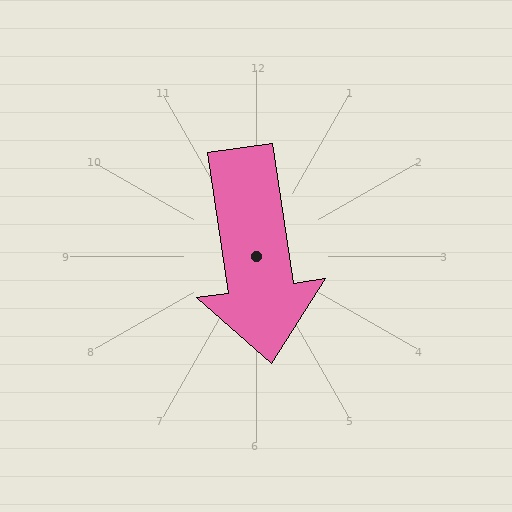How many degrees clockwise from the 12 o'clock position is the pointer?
Approximately 172 degrees.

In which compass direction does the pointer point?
South.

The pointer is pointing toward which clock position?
Roughly 6 o'clock.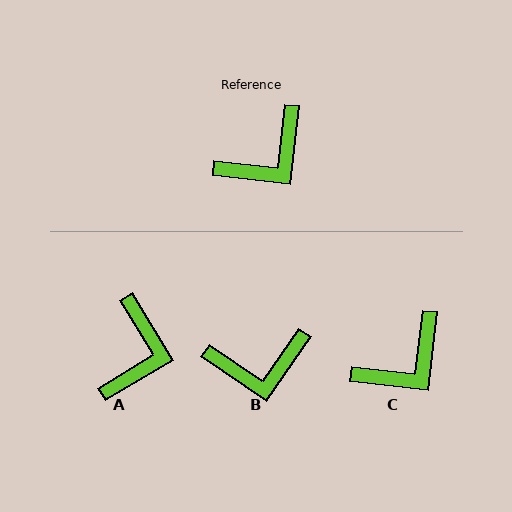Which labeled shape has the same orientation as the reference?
C.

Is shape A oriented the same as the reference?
No, it is off by about 38 degrees.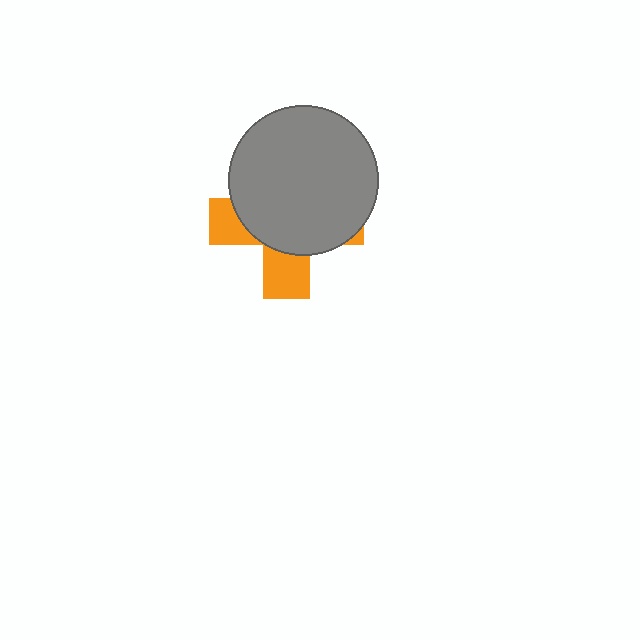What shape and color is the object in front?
The object in front is a gray circle.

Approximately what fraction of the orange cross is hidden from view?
Roughly 68% of the orange cross is hidden behind the gray circle.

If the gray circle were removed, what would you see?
You would see the complete orange cross.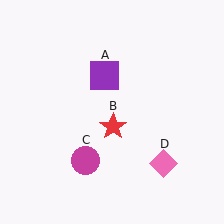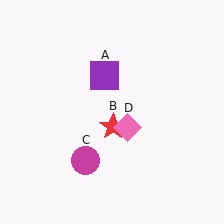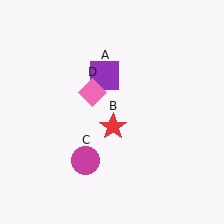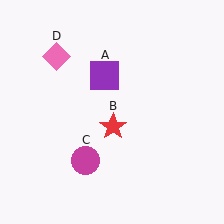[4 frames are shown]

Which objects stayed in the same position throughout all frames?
Purple square (object A) and red star (object B) and magenta circle (object C) remained stationary.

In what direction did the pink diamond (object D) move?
The pink diamond (object D) moved up and to the left.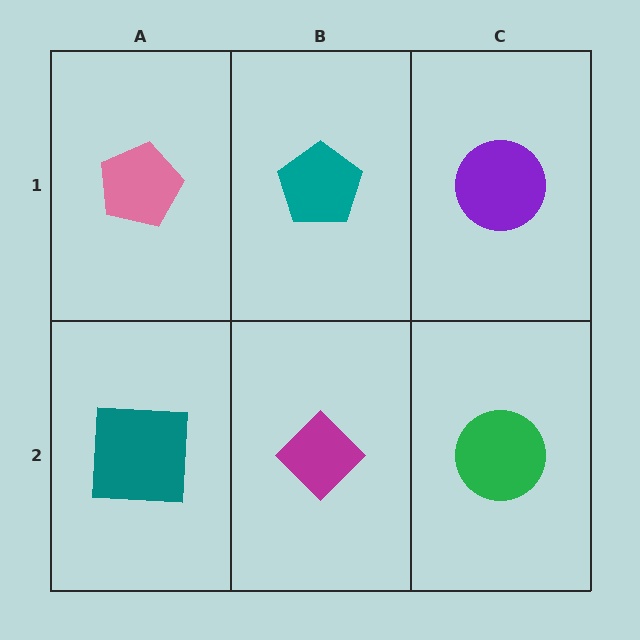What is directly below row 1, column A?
A teal square.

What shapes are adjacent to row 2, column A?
A pink pentagon (row 1, column A), a magenta diamond (row 2, column B).